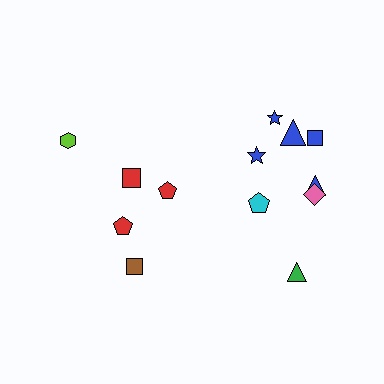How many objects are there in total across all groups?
There are 13 objects.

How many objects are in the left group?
There are 5 objects.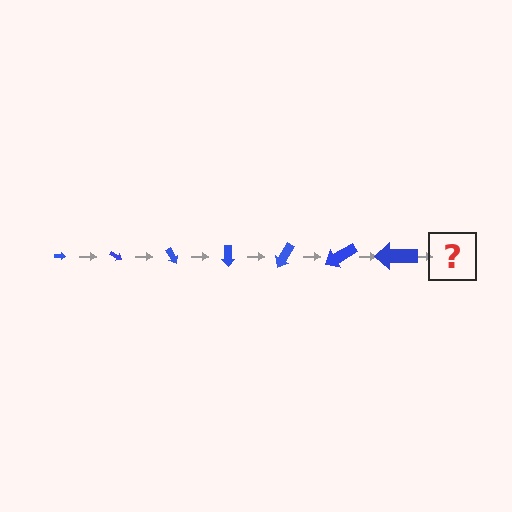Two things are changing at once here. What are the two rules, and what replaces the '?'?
The two rules are that the arrow grows larger each step and it rotates 30 degrees each step. The '?' should be an arrow, larger than the previous one and rotated 210 degrees from the start.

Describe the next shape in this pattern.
It should be an arrow, larger than the previous one and rotated 210 degrees from the start.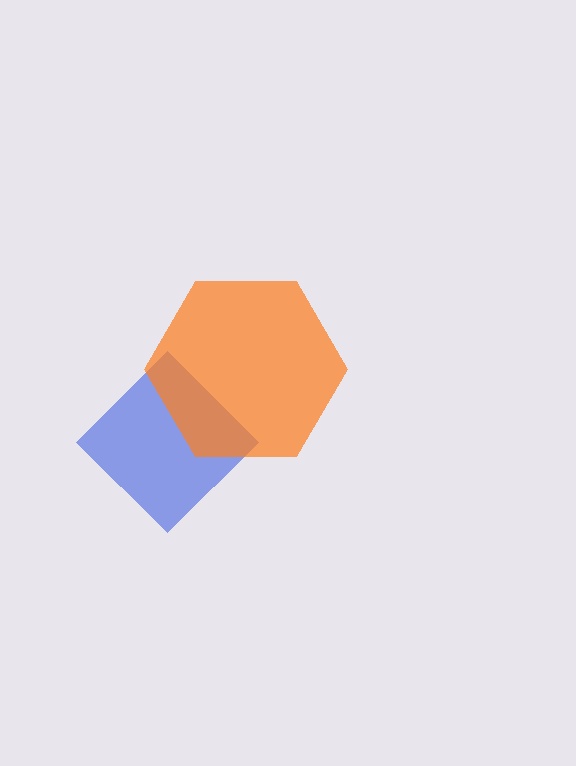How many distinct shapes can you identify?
There are 2 distinct shapes: a blue diamond, an orange hexagon.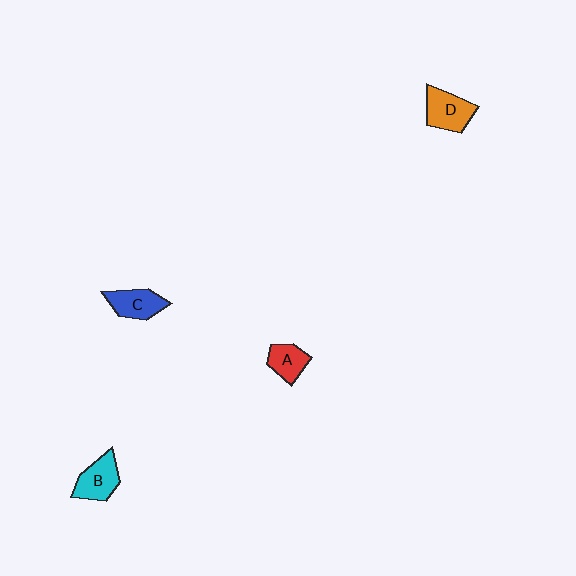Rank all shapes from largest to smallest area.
From largest to smallest: D (orange), B (cyan), C (blue), A (red).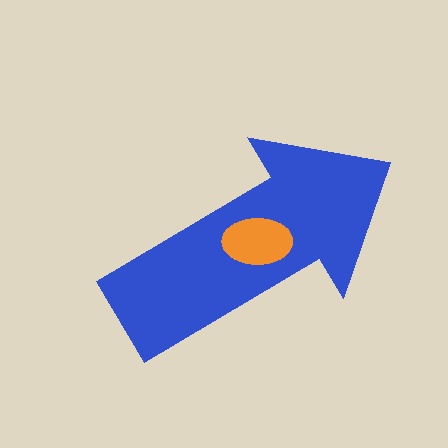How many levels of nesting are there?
2.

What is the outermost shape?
The blue arrow.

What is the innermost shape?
The orange ellipse.